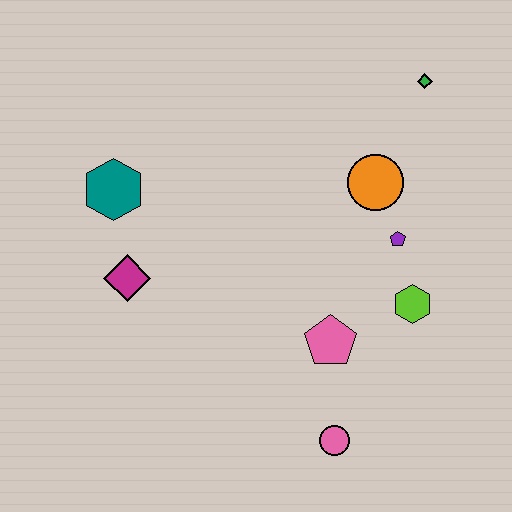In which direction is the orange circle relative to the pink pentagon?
The orange circle is above the pink pentagon.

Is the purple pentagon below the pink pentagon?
No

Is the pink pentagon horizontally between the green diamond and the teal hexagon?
Yes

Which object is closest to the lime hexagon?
The purple pentagon is closest to the lime hexagon.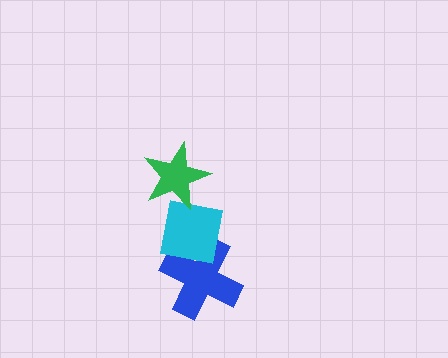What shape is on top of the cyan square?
The green star is on top of the cyan square.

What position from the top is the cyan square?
The cyan square is 2nd from the top.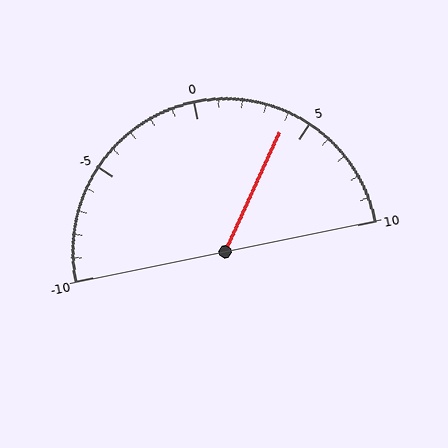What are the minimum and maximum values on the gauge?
The gauge ranges from -10 to 10.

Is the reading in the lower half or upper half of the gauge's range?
The reading is in the upper half of the range (-10 to 10).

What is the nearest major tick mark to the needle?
The nearest major tick mark is 5.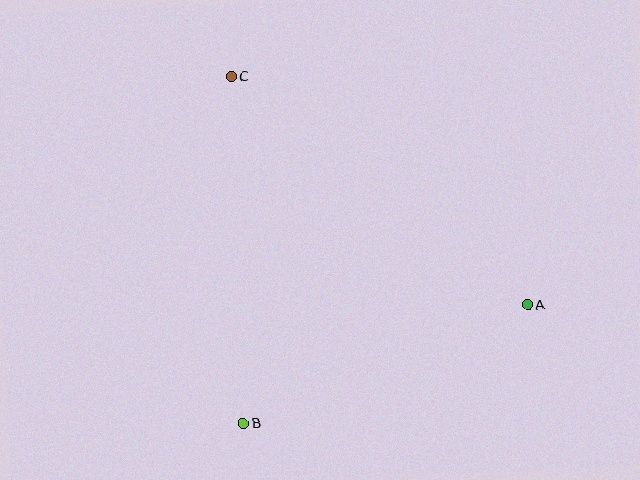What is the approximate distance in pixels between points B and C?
The distance between B and C is approximately 347 pixels.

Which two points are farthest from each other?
Points A and C are farthest from each other.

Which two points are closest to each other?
Points A and B are closest to each other.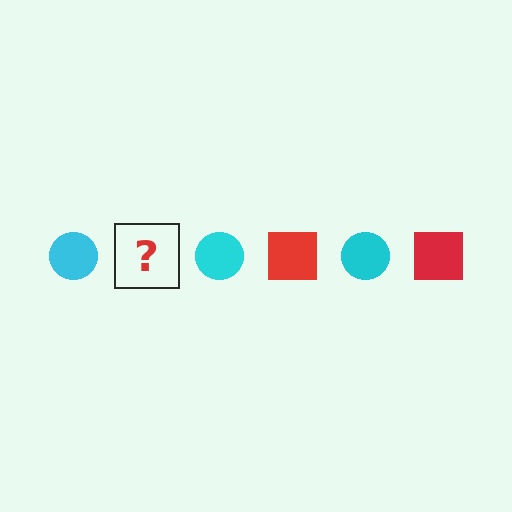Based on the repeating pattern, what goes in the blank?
The blank should be a red square.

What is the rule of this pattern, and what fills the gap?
The rule is that the pattern alternates between cyan circle and red square. The gap should be filled with a red square.